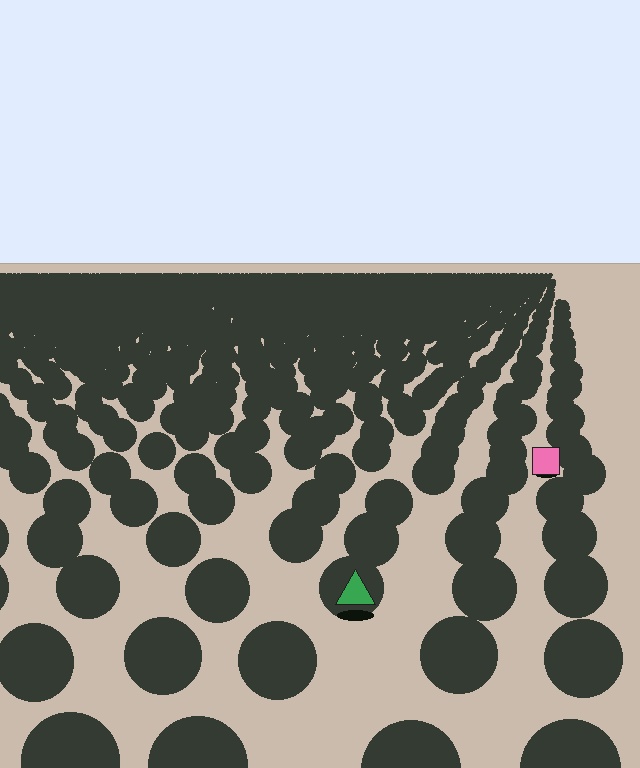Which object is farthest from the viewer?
The pink square is farthest from the viewer. It appears smaller and the ground texture around it is denser.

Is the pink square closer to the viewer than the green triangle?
No. The green triangle is closer — you can tell from the texture gradient: the ground texture is coarser near it.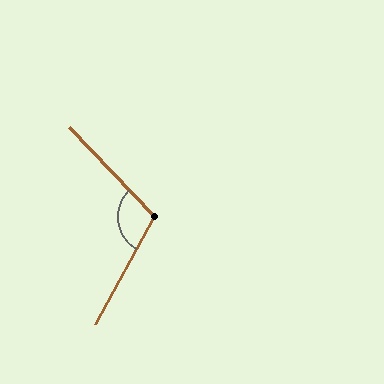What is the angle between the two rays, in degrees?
Approximately 107 degrees.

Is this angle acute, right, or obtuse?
It is obtuse.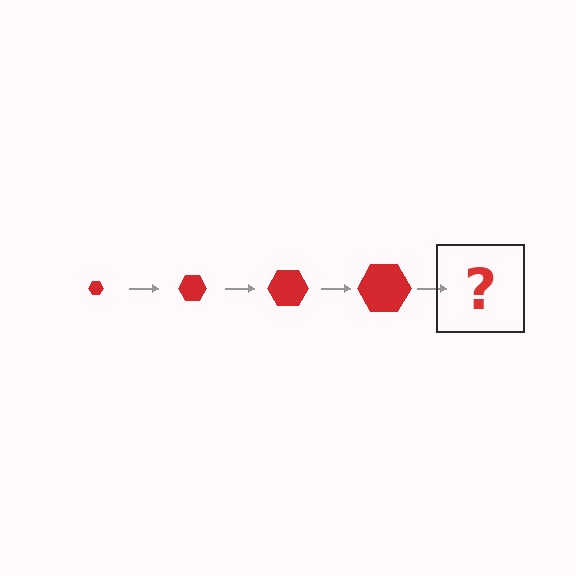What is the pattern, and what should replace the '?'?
The pattern is that the hexagon gets progressively larger each step. The '?' should be a red hexagon, larger than the previous one.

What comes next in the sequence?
The next element should be a red hexagon, larger than the previous one.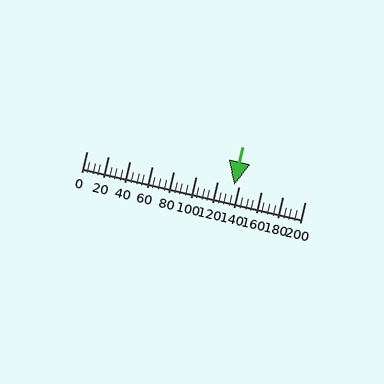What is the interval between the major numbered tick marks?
The major tick marks are spaced 20 units apart.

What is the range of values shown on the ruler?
The ruler shows values from 0 to 200.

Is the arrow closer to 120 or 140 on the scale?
The arrow is closer to 140.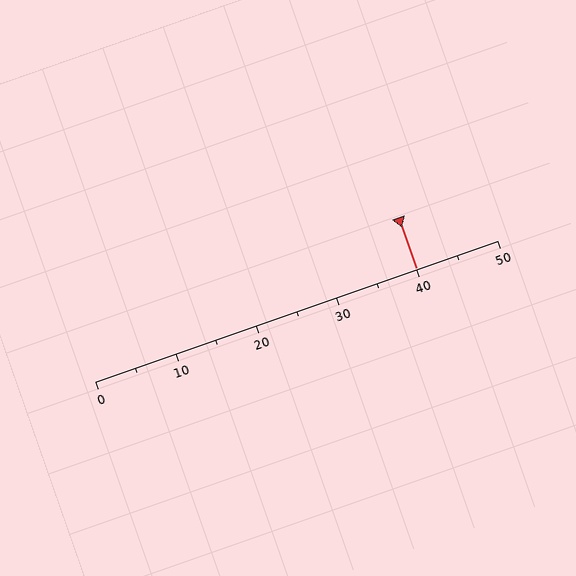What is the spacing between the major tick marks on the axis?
The major ticks are spaced 10 apart.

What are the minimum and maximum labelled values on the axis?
The axis runs from 0 to 50.